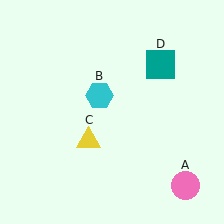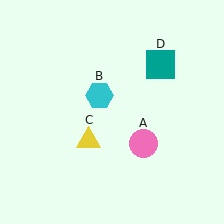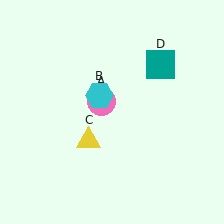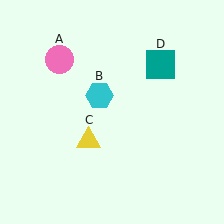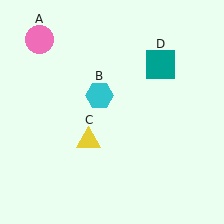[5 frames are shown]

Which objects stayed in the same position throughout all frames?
Cyan hexagon (object B) and yellow triangle (object C) and teal square (object D) remained stationary.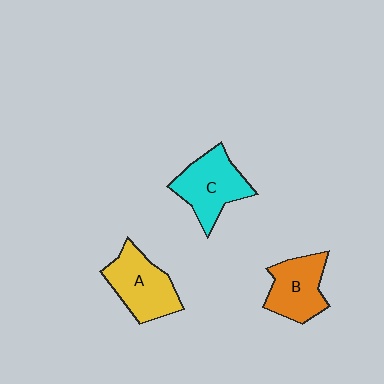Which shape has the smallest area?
Shape B (orange).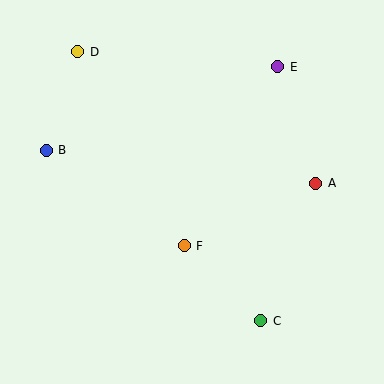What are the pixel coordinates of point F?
Point F is at (184, 246).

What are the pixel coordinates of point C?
Point C is at (261, 321).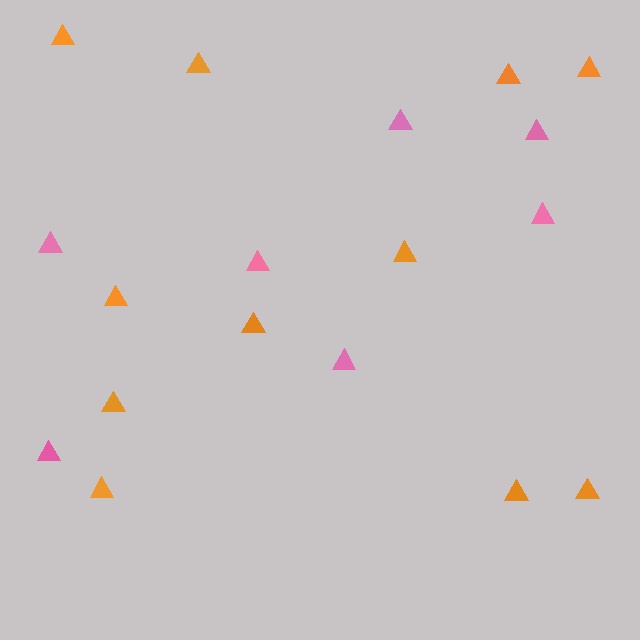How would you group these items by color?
There are 2 groups: one group of pink triangles (7) and one group of orange triangles (11).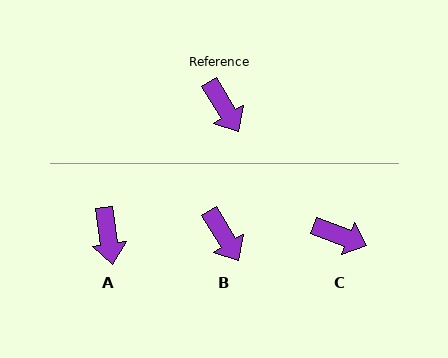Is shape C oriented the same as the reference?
No, it is off by about 38 degrees.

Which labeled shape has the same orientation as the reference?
B.